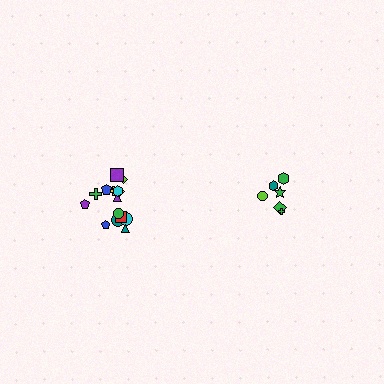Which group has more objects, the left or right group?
The left group.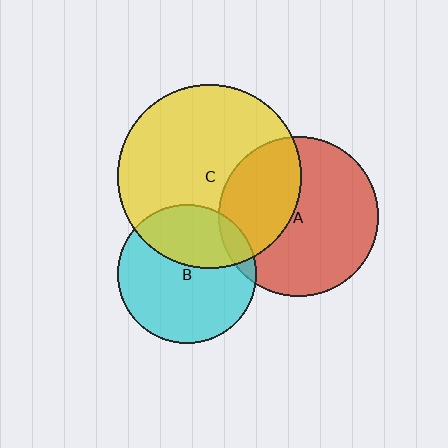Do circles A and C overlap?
Yes.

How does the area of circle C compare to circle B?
Approximately 1.8 times.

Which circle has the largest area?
Circle C (yellow).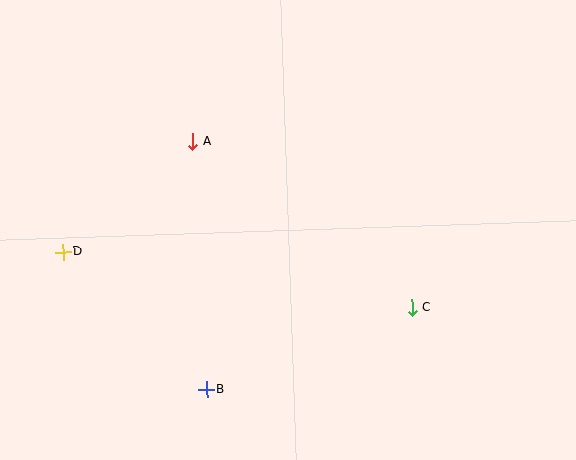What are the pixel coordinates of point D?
Point D is at (63, 252).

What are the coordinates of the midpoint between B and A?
The midpoint between B and A is at (200, 265).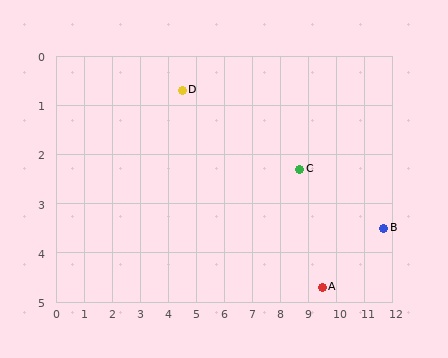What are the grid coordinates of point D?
Point D is at approximately (4.5, 0.7).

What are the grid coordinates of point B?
Point B is at approximately (11.7, 3.5).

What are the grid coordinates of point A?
Point A is at approximately (9.5, 4.7).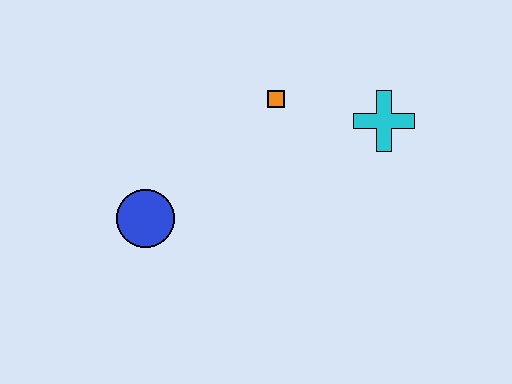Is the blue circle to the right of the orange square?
No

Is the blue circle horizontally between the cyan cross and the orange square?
No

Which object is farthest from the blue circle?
The cyan cross is farthest from the blue circle.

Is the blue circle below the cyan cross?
Yes